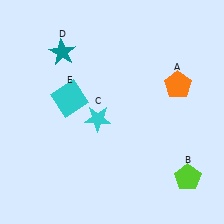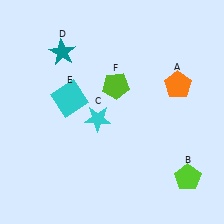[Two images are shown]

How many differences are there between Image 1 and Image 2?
There is 1 difference between the two images.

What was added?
A lime pentagon (F) was added in Image 2.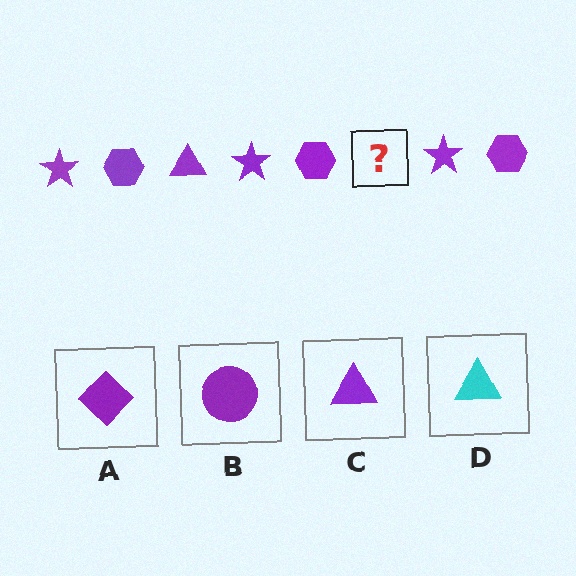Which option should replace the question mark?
Option C.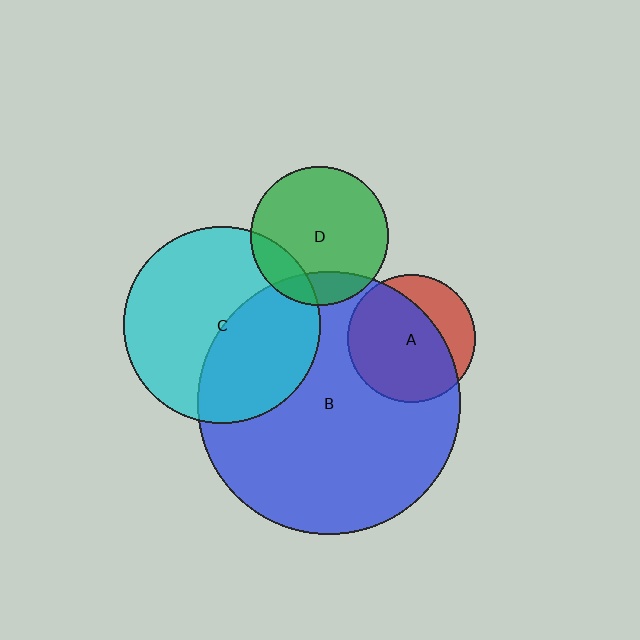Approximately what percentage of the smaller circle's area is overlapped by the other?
Approximately 40%.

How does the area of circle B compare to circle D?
Approximately 3.6 times.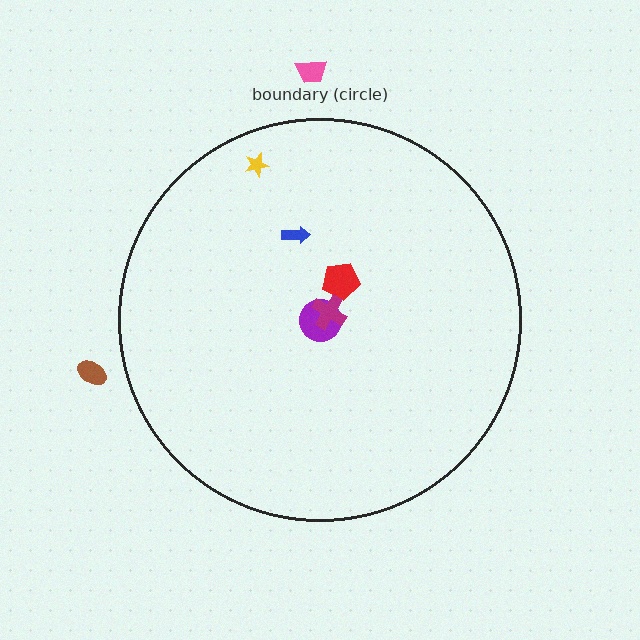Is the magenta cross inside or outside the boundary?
Inside.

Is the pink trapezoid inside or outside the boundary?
Outside.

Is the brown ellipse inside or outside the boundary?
Outside.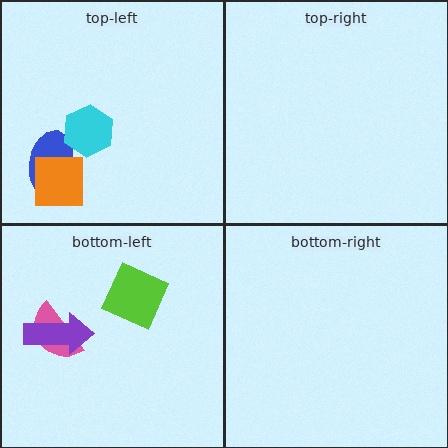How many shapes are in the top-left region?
3.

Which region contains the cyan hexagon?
The top-left region.